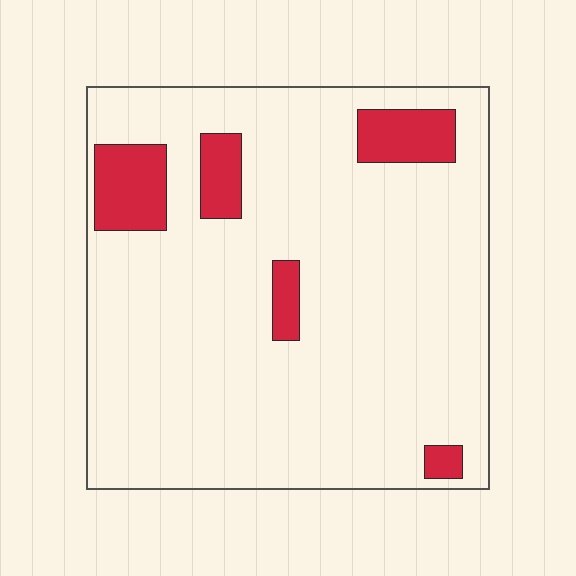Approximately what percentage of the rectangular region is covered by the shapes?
Approximately 10%.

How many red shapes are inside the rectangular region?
5.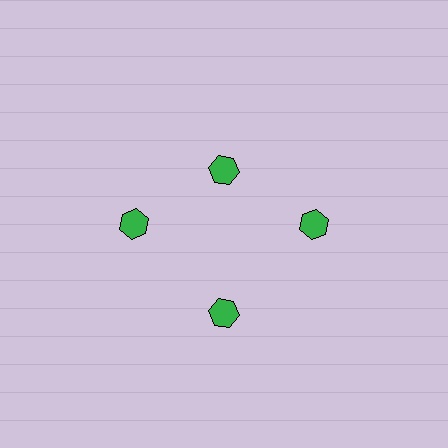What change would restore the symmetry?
The symmetry would be restored by moving it outward, back onto the ring so that all 4 hexagons sit at equal angles and equal distance from the center.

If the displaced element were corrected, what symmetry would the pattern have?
It would have 4-fold rotational symmetry — the pattern would map onto itself every 90 degrees.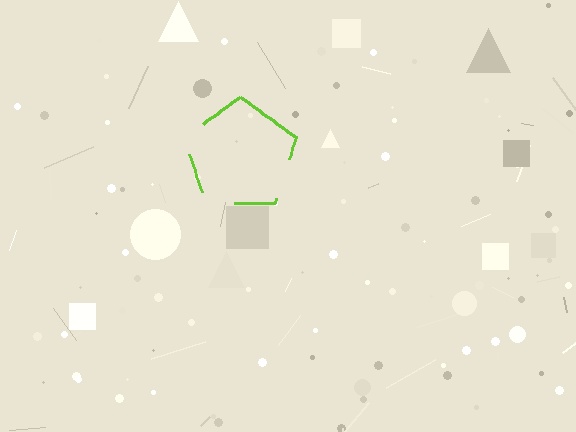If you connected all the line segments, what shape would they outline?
They would outline a pentagon.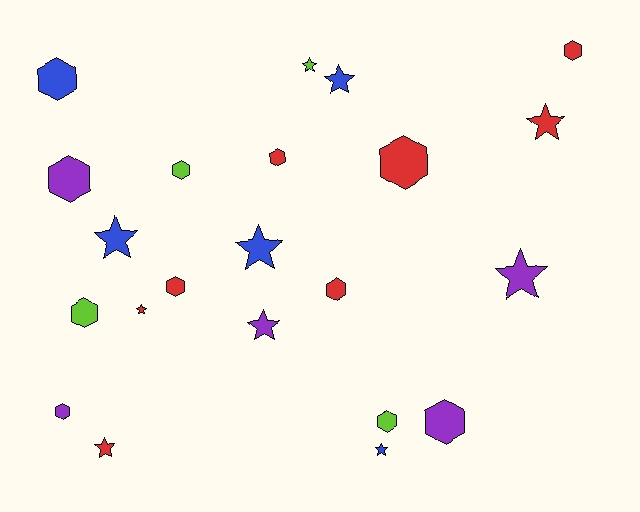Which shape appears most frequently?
Hexagon, with 12 objects.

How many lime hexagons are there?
There are 3 lime hexagons.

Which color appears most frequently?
Red, with 8 objects.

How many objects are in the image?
There are 22 objects.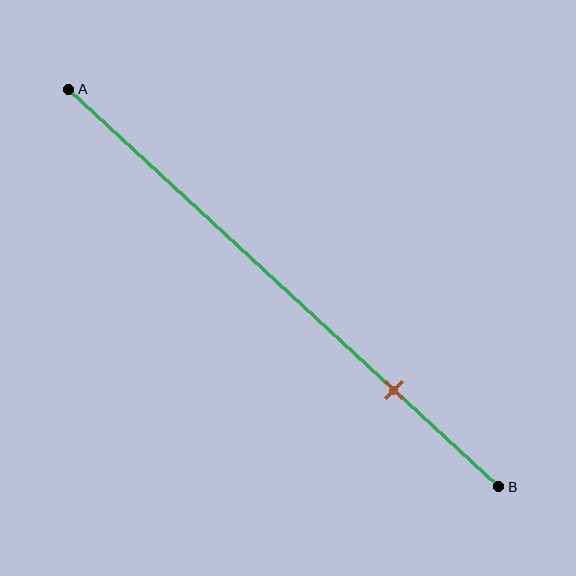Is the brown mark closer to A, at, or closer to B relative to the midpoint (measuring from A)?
The brown mark is closer to point B than the midpoint of segment AB.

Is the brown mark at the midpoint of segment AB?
No, the mark is at about 75% from A, not at the 50% midpoint.